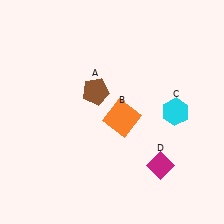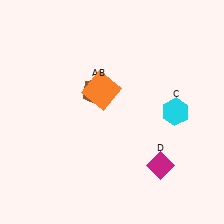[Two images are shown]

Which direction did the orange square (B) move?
The orange square (B) moved up.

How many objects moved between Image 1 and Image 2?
1 object moved between the two images.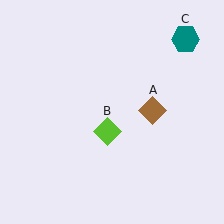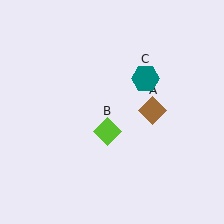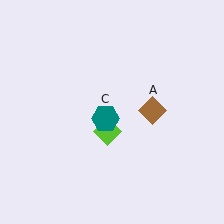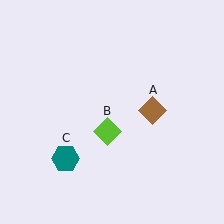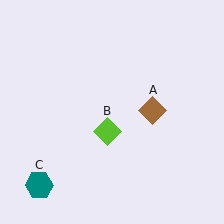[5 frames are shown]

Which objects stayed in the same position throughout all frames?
Brown diamond (object A) and lime diamond (object B) remained stationary.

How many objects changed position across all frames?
1 object changed position: teal hexagon (object C).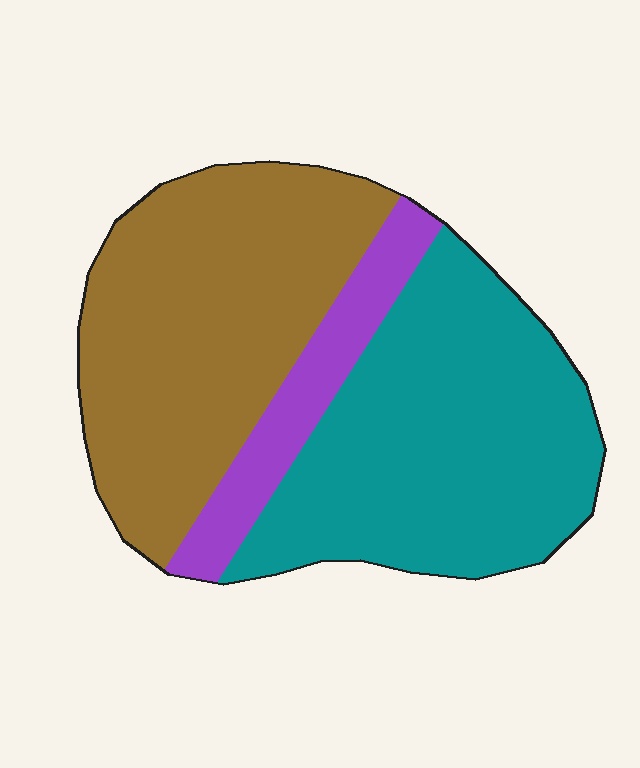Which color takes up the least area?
Purple, at roughly 15%.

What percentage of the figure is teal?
Teal covers around 45% of the figure.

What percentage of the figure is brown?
Brown covers 43% of the figure.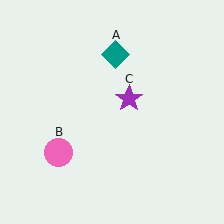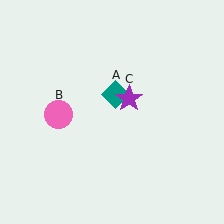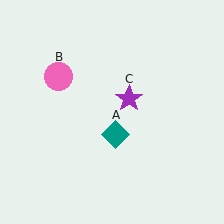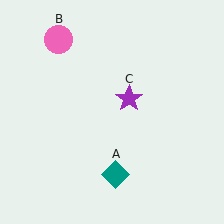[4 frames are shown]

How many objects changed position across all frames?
2 objects changed position: teal diamond (object A), pink circle (object B).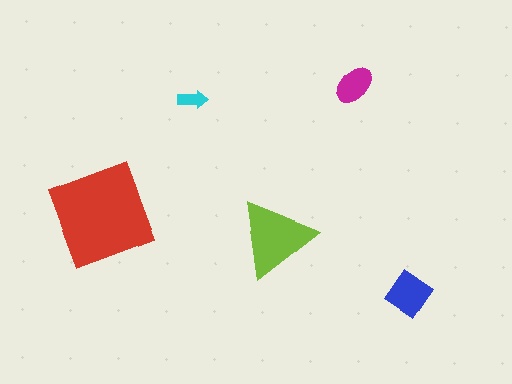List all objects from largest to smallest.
The red square, the lime triangle, the blue diamond, the magenta ellipse, the cyan arrow.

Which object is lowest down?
The blue diamond is bottommost.